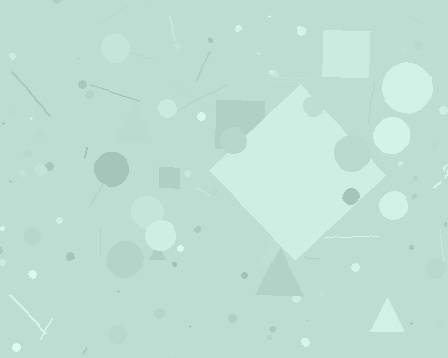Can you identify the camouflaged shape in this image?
The camouflaged shape is a diamond.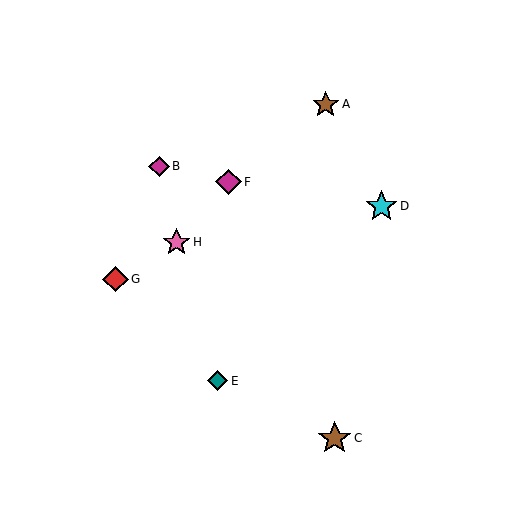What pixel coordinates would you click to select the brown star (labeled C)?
Click at (335, 438) to select the brown star C.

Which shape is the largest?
The brown star (labeled C) is the largest.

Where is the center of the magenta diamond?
The center of the magenta diamond is at (159, 166).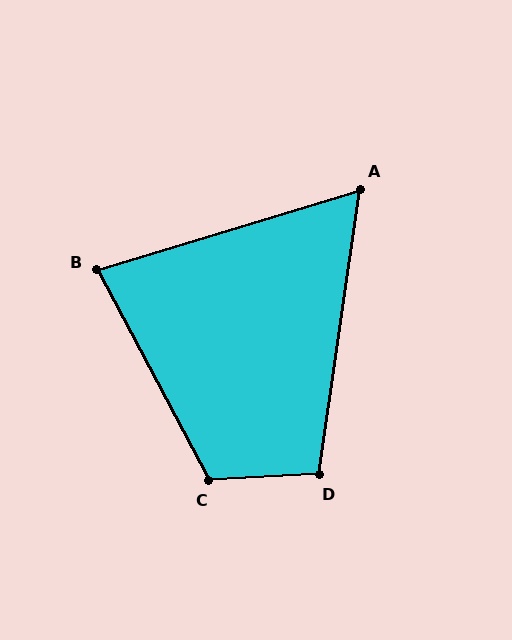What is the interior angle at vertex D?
Approximately 101 degrees (obtuse).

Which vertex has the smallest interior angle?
A, at approximately 65 degrees.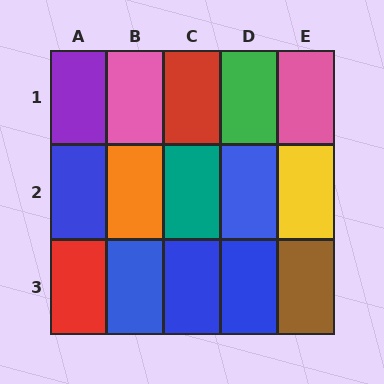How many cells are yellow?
1 cell is yellow.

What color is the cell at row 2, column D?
Blue.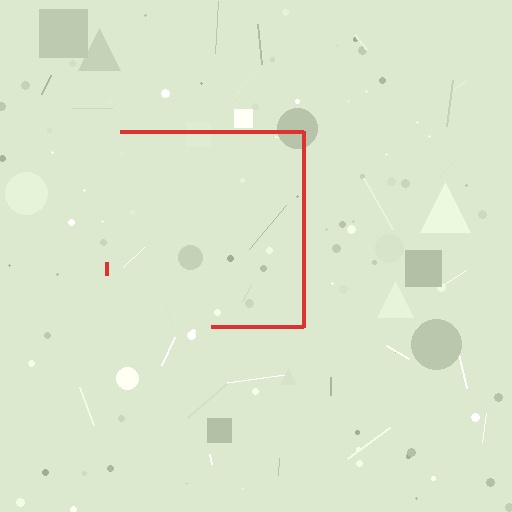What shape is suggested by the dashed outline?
The dashed outline suggests a square.